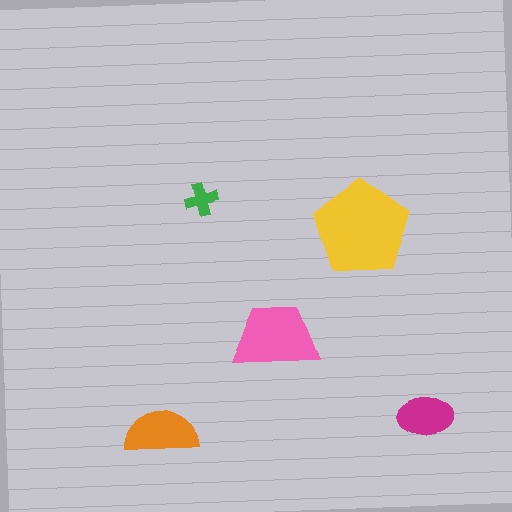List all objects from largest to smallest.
The yellow pentagon, the pink trapezoid, the orange semicircle, the magenta ellipse, the green cross.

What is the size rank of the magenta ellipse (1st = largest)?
4th.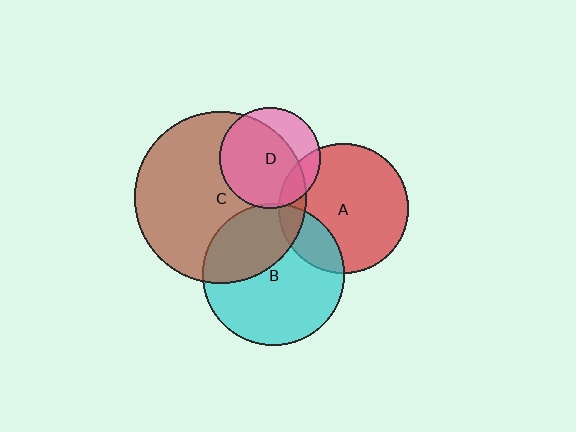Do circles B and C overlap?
Yes.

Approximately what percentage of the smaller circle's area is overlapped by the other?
Approximately 35%.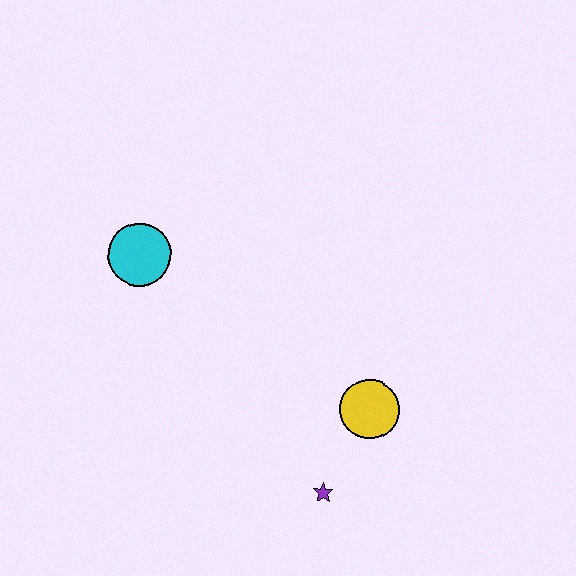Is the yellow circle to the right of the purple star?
Yes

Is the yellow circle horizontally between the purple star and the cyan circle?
No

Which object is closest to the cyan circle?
The yellow circle is closest to the cyan circle.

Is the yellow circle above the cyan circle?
No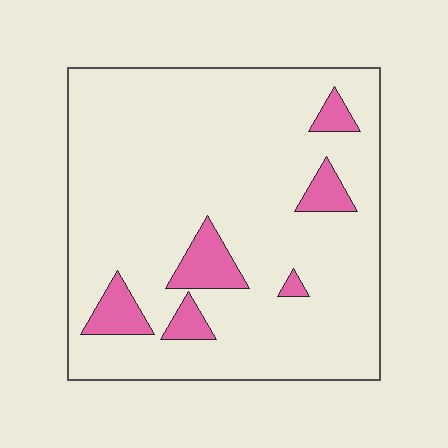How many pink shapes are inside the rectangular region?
6.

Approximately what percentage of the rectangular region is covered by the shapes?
Approximately 10%.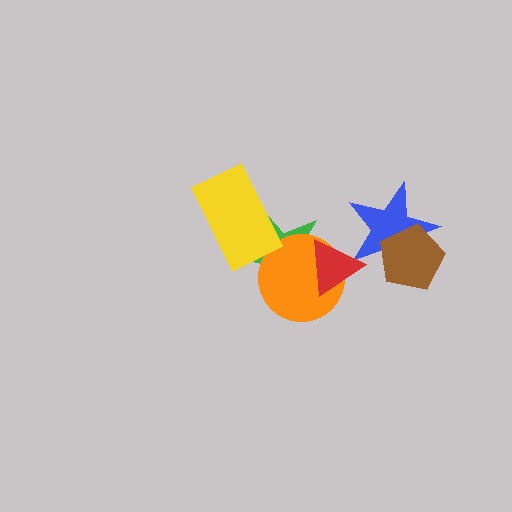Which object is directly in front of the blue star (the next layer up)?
The brown pentagon is directly in front of the blue star.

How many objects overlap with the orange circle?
2 objects overlap with the orange circle.